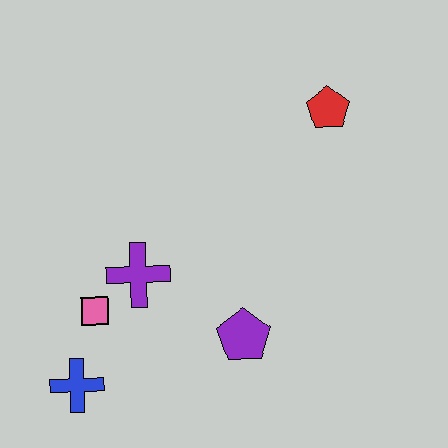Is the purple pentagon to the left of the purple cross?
No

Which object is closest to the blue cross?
The pink square is closest to the blue cross.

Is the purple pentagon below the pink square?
Yes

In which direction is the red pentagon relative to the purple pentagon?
The red pentagon is above the purple pentagon.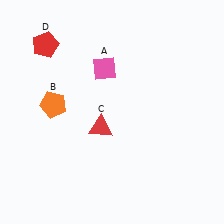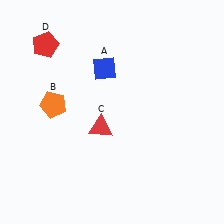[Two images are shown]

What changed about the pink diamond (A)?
In Image 1, A is pink. In Image 2, it changed to blue.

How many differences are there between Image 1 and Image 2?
There is 1 difference between the two images.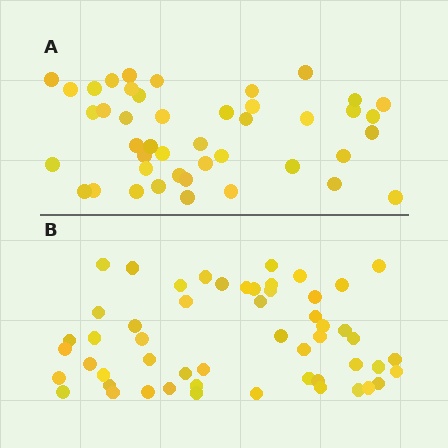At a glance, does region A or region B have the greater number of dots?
Region B (the bottom region) has more dots.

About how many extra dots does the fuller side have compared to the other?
Region B has roughly 8 or so more dots than region A.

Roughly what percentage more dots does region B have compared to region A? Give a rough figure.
About 20% more.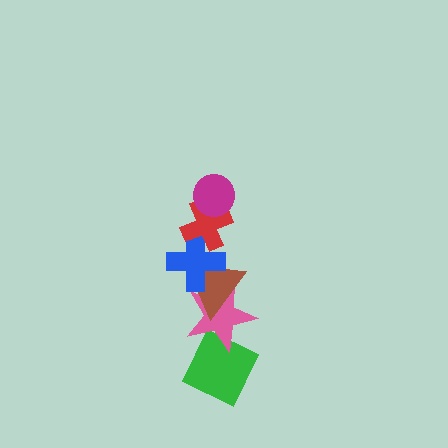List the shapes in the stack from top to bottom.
From top to bottom: the magenta circle, the red cross, the blue cross, the brown triangle, the pink star, the green diamond.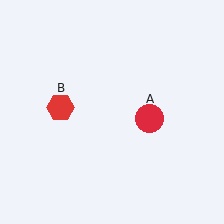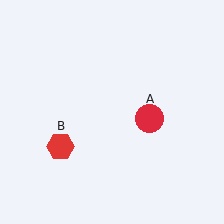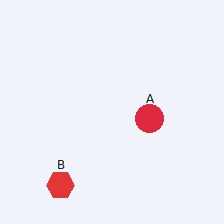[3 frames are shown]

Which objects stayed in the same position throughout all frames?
Red circle (object A) remained stationary.